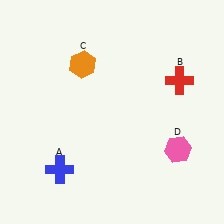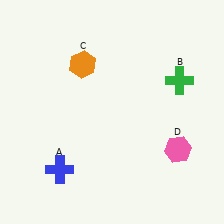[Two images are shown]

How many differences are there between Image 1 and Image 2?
There is 1 difference between the two images.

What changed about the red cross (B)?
In Image 1, B is red. In Image 2, it changed to green.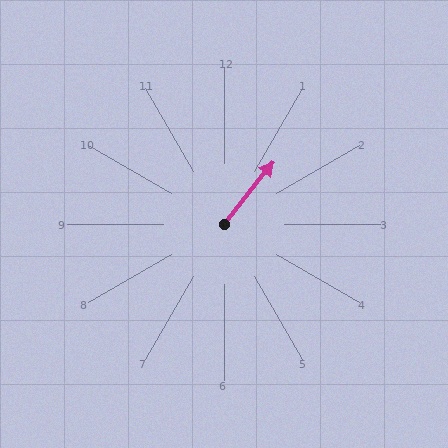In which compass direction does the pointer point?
Northeast.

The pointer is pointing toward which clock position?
Roughly 1 o'clock.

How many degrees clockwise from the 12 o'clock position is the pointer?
Approximately 38 degrees.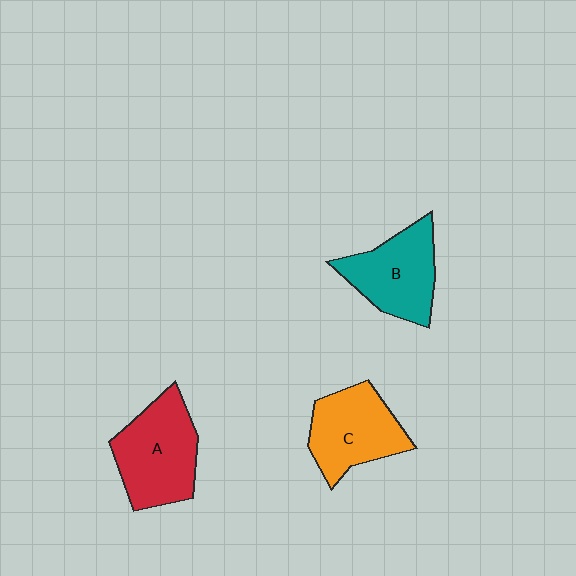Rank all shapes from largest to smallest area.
From largest to smallest: A (red), B (teal), C (orange).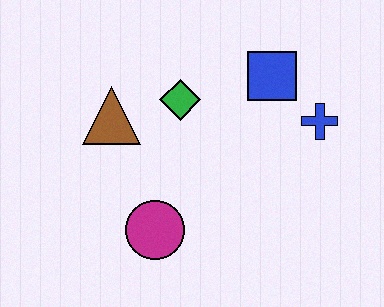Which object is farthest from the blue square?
The magenta circle is farthest from the blue square.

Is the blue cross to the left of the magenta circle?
No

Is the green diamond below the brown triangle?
No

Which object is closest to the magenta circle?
The brown triangle is closest to the magenta circle.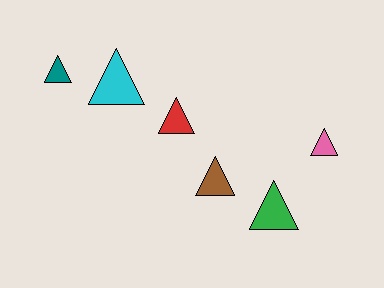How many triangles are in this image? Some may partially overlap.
There are 6 triangles.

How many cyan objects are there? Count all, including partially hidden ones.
There is 1 cyan object.